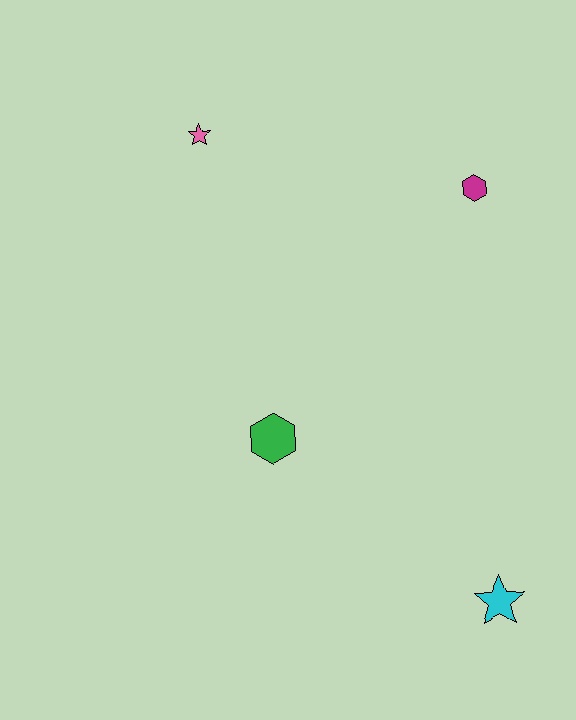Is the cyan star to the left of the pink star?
No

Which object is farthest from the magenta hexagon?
The cyan star is farthest from the magenta hexagon.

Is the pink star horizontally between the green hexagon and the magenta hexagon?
No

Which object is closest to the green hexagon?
The cyan star is closest to the green hexagon.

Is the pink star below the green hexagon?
No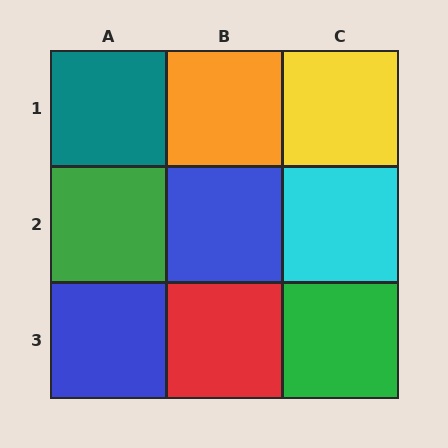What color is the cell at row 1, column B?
Orange.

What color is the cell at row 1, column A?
Teal.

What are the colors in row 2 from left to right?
Green, blue, cyan.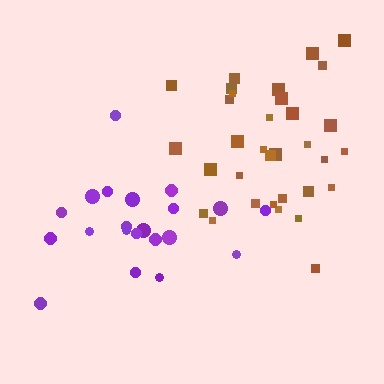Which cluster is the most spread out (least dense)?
Purple.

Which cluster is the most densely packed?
Brown.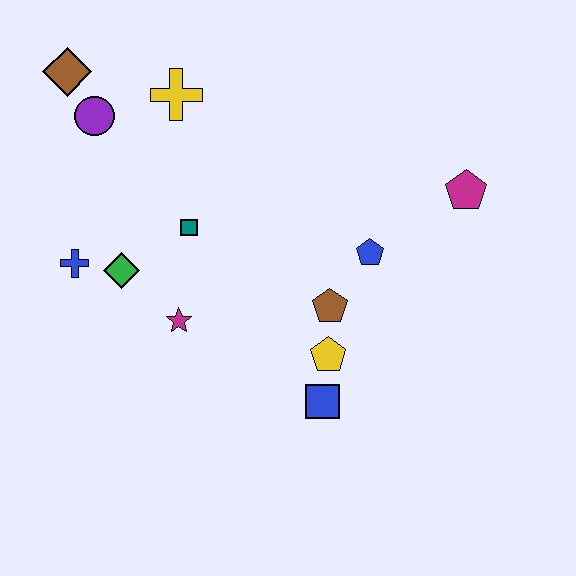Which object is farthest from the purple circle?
The magenta pentagon is farthest from the purple circle.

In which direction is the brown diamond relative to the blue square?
The brown diamond is above the blue square.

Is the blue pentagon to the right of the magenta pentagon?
No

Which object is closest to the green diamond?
The blue cross is closest to the green diamond.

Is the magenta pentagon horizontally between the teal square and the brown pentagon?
No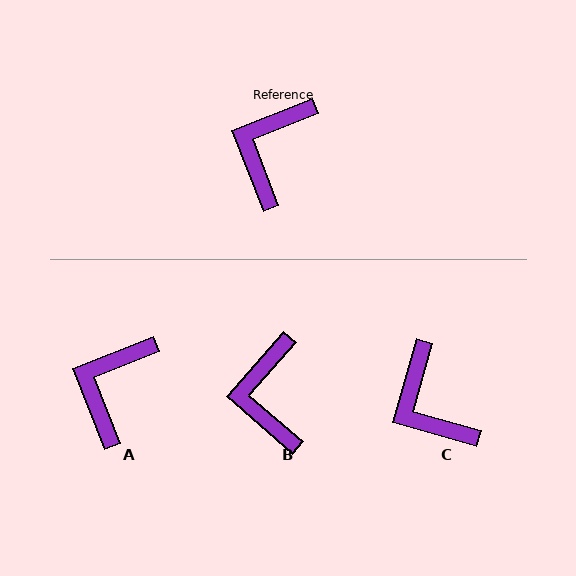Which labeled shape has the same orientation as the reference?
A.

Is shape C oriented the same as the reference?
No, it is off by about 53 degrees.